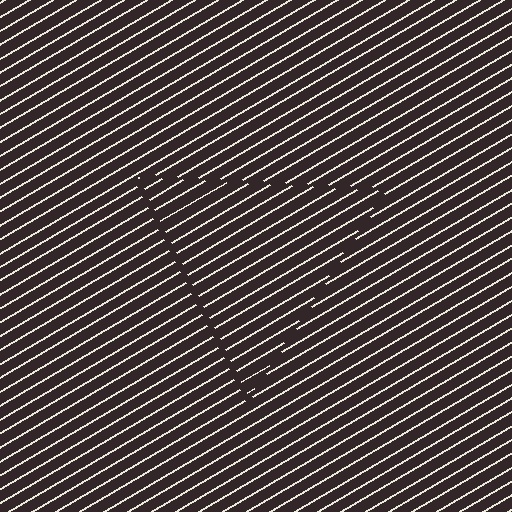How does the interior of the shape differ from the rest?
The interior of the shape contains the same grating, shifted by half a period — the contour is defined by the phase discontinuity where line-ends from the inner and outer gratings abut.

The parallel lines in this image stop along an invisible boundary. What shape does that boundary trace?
An illusory triangle. The interior of the shape contains the same grating, shifted by half a period — the contour is defined by the phase discontinuity where line-ends from the inner and outer gratings abut.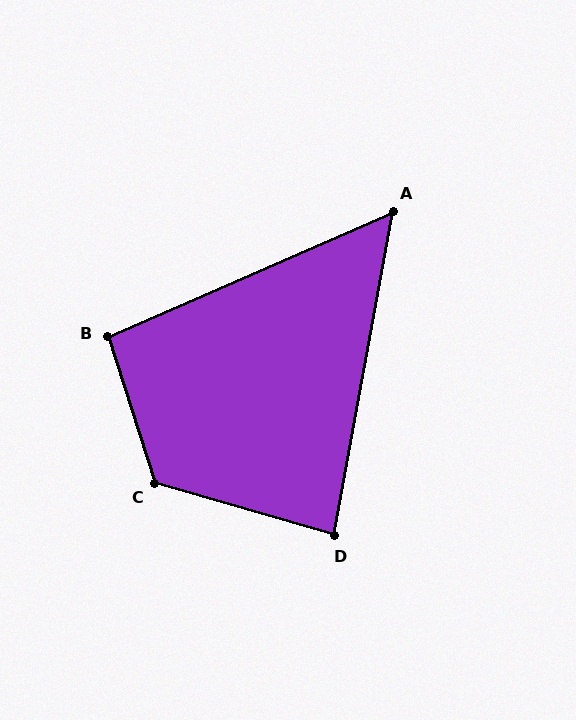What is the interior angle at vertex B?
Approximately 96 degrees (obtuse).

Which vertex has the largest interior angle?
C, at approximately 124 degrees.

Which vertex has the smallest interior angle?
A, at approximately 56 degrees.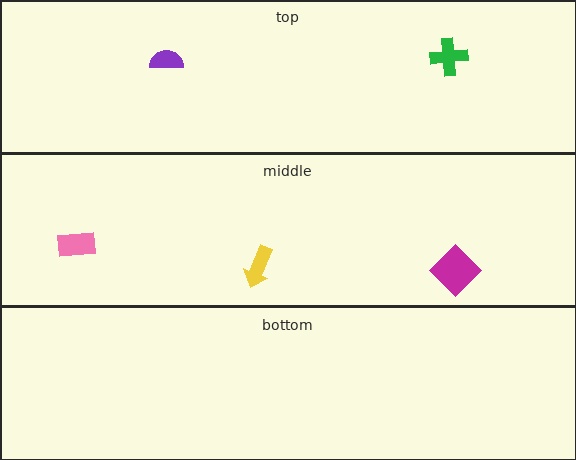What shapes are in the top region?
The green cross, the purple semicircle.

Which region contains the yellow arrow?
The middle region.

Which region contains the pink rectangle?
The middle region.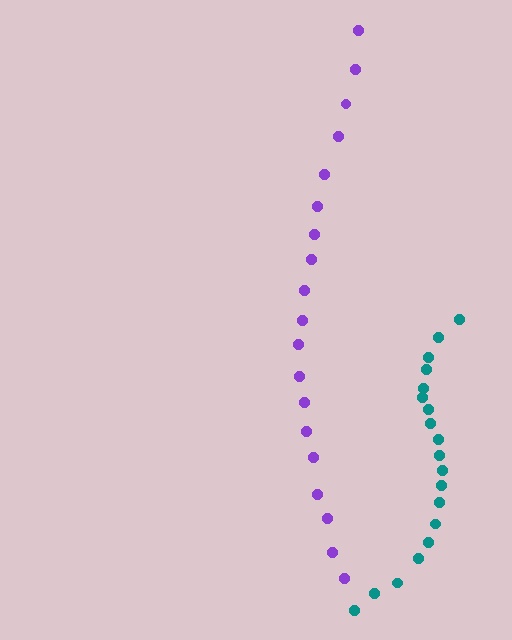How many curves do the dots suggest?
There are 2 distinct paths.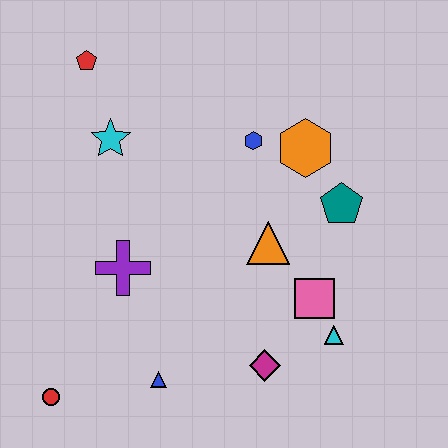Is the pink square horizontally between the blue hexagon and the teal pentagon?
Yes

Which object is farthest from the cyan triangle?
The red pentagon is farthest from the cyan triangle.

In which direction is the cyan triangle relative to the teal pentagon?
The cyan triangle is below the teal pentagon.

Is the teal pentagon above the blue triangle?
Yes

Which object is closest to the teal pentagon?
The orange hexagon is closest to the teal pentagon.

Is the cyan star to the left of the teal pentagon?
Yes